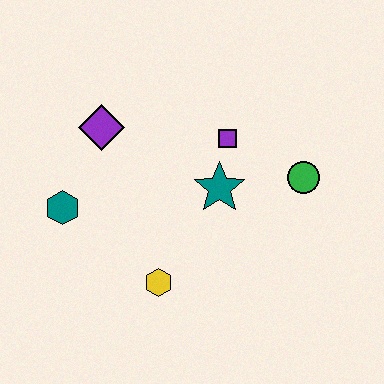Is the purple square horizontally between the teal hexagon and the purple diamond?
No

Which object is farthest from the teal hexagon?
The green circle is farthest from the teal hexagon.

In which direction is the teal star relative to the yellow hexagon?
The teal star is above the yellow hexagon.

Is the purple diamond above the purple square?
Yes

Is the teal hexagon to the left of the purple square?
Yes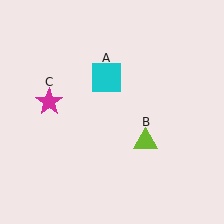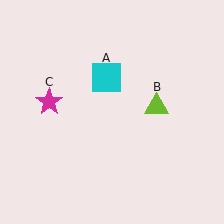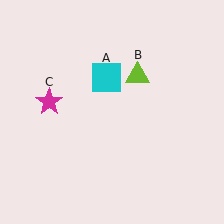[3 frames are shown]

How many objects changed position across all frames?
1 object changed position: lime triangle (object B).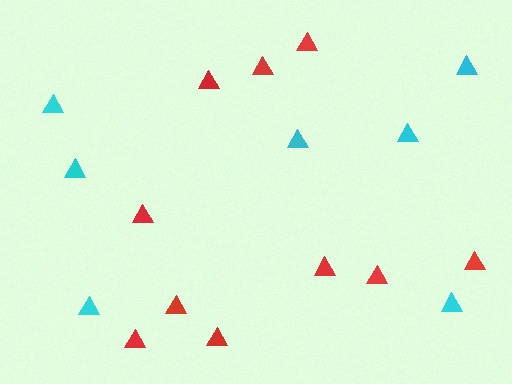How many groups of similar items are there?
There are 2 groups: one group of red triangles (10) and one group of cyan triangles (7).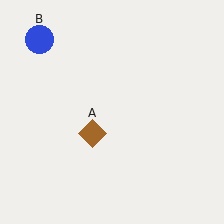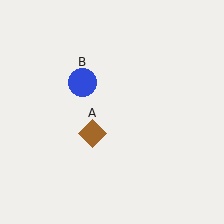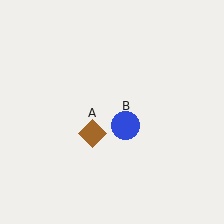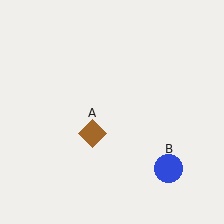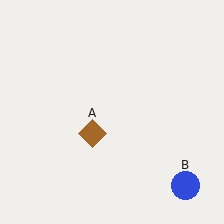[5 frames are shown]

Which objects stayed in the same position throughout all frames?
Brown diamond (object A) remained stationary.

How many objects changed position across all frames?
1 object changed position: blue circle (object B).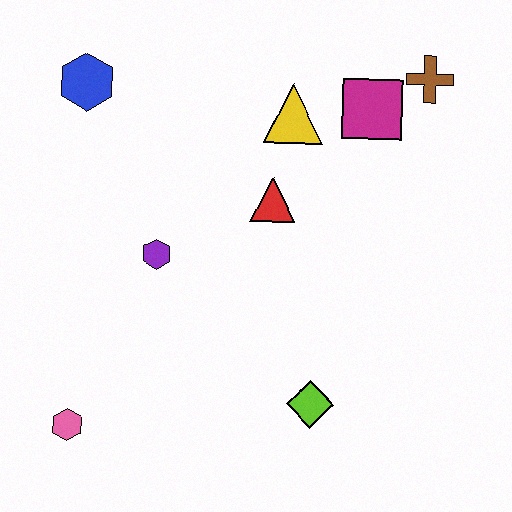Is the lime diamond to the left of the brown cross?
Yes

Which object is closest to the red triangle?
The yellow triangle is closest to the red triangle.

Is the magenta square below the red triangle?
No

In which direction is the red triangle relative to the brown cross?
The red triangle is to the left of the brown cross.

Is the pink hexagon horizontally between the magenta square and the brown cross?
No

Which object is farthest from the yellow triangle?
The pink hexagon is farthest from the yellow triangle.